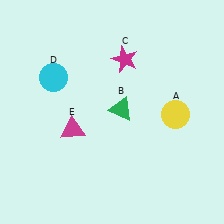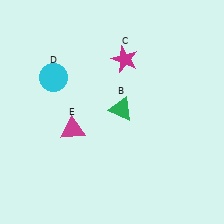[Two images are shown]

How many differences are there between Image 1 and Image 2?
There is 1 difference between the two images.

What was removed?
The yellow circle (A) was removed in Image 2.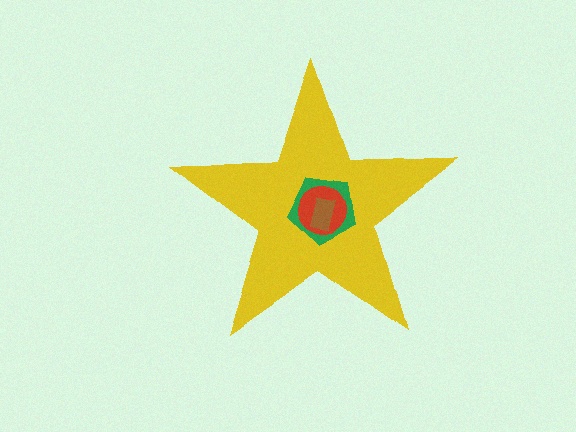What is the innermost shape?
The brown rectangle.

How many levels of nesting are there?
4.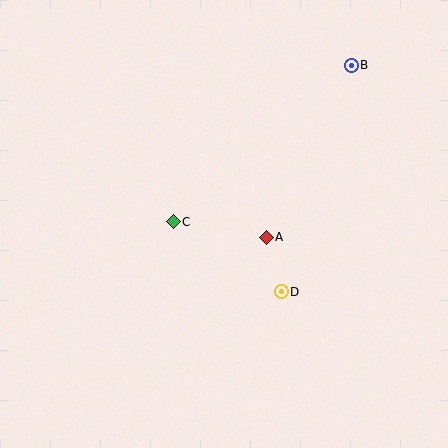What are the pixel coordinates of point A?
Point A is at (266, 237).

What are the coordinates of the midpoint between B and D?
The midpoint between B and D is at (316, 179).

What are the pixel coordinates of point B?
Point B is at (351, 65).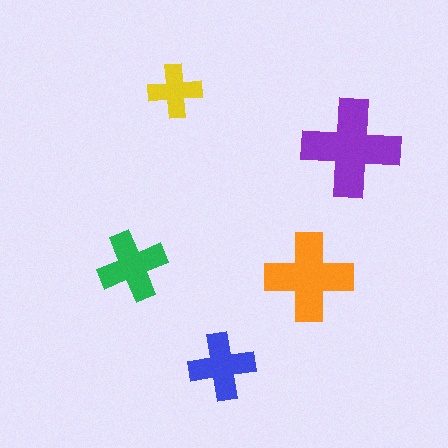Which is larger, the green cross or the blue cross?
The green one.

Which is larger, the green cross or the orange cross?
The orange one.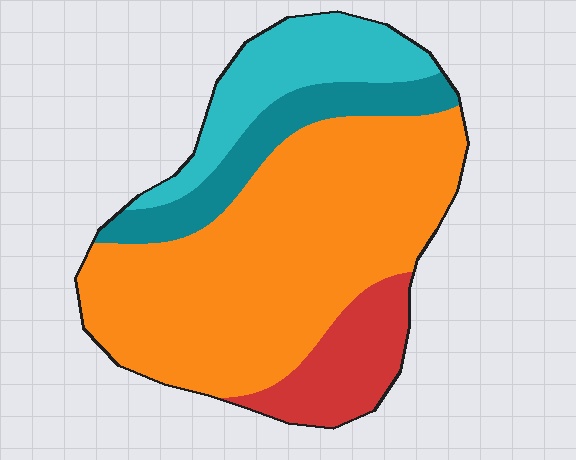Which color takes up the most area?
Orange, at roughly 60%.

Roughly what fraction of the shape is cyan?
Cyan covers around 15% of the shape.